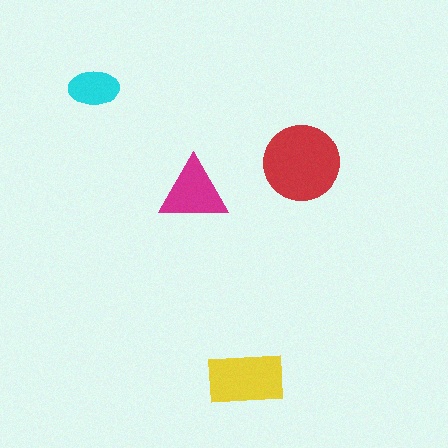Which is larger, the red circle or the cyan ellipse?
The red circle.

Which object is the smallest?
The cyan ellipse.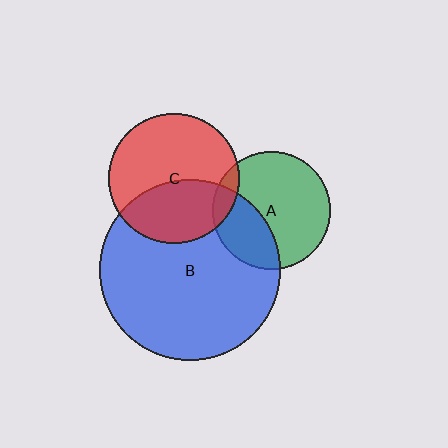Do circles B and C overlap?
Yes.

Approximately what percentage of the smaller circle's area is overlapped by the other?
Approximately 40%.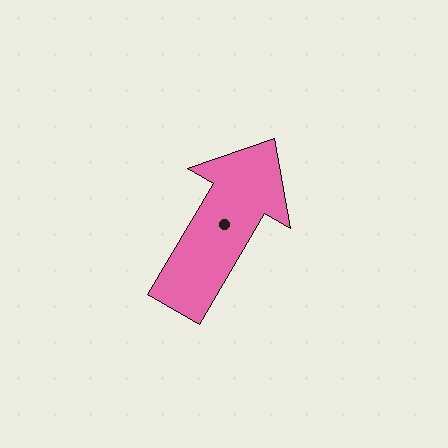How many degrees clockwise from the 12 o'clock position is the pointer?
Approximately 30 degrees.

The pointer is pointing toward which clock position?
Roughly 1 o'clock.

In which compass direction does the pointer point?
Northeast.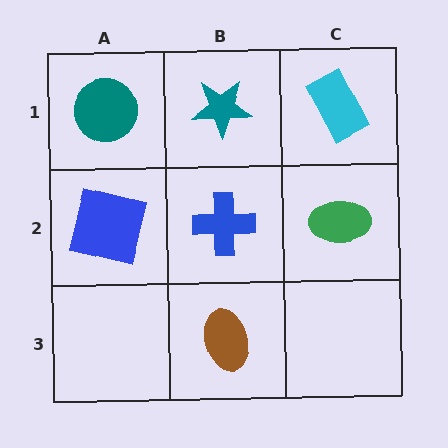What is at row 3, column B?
A brown ellipse.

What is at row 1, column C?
A cyan rectangle.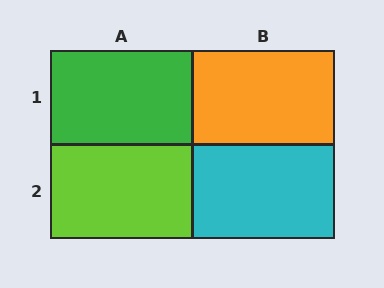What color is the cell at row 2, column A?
Lime.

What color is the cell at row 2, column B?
Cyan.